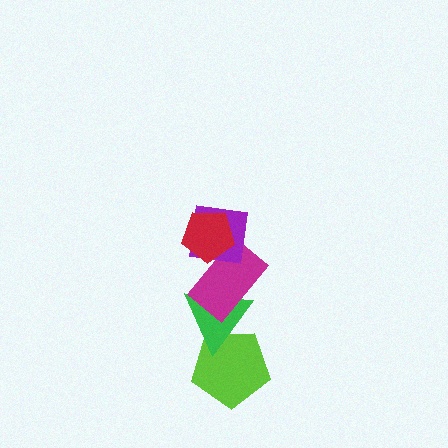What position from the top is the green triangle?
The green triangle is 4th from the top.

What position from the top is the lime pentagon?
The lime pentagon is 5th from the top.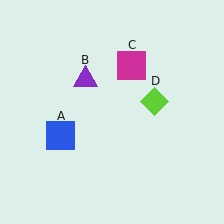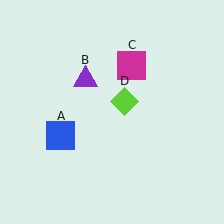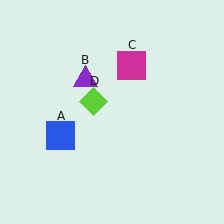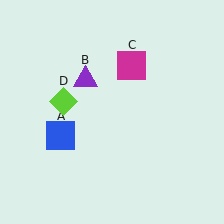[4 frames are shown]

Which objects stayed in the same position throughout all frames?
Blue square (object A) and purple triangle (object B) and magenta square (object C) remained stationary.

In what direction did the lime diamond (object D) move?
The lime diamond (object D) moved left.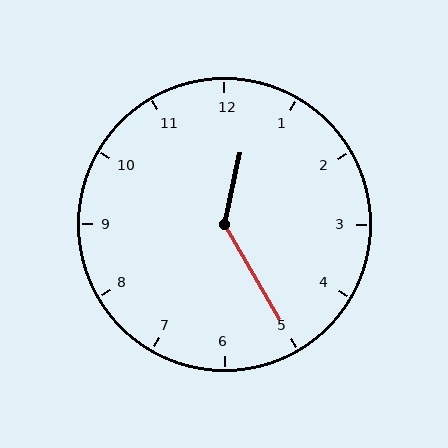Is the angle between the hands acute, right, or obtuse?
It is obtuse.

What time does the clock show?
12:25.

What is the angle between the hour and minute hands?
Approximately 138 degrees.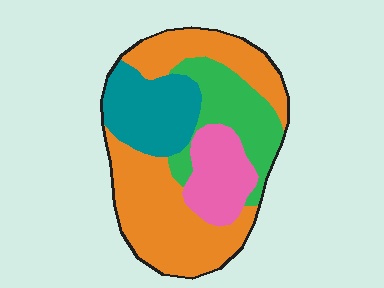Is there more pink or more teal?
Teal.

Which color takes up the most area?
Orange, at roughly 45%.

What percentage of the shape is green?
Green takes up between a sixth and a third of the shape.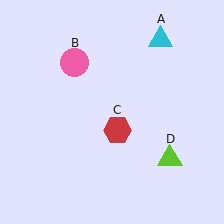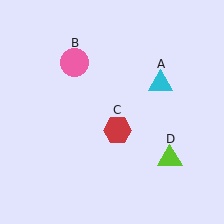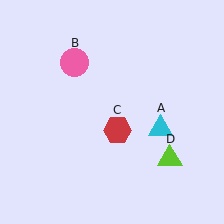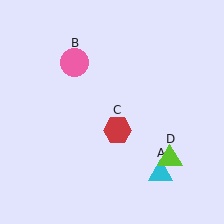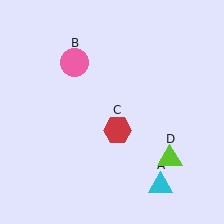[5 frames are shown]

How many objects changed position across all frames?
1 object changed position: cyan triangle (object A).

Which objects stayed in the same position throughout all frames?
Pink circle (object B) and red hexagon (object C) and lime triangle (object D) remained stationary.